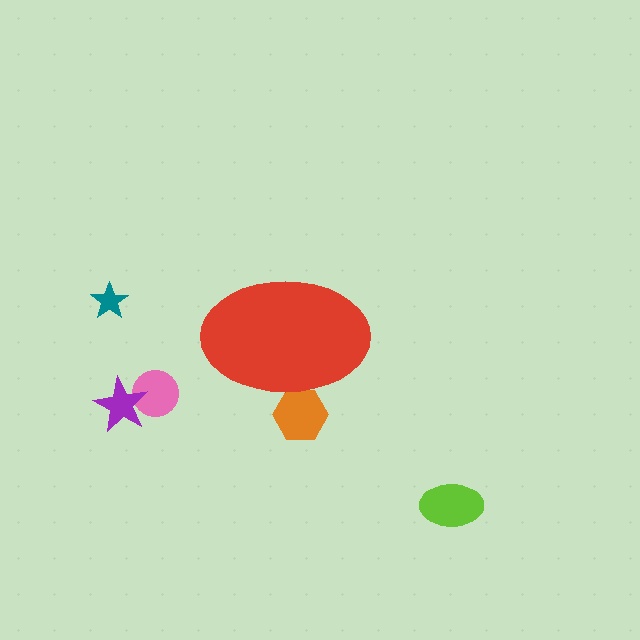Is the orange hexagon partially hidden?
Yes, the orange hexagon is partially hidden behind the red ellipse.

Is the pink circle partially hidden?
No, the pink circle is fully visible.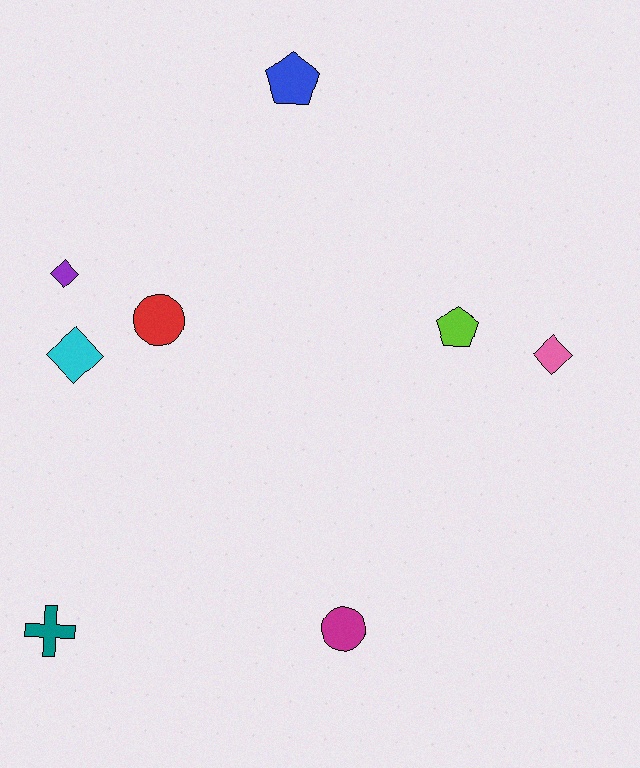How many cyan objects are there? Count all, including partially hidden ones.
There is 1 cyan object.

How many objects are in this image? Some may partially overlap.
There are 8 objects.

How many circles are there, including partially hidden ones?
There are 2 circles.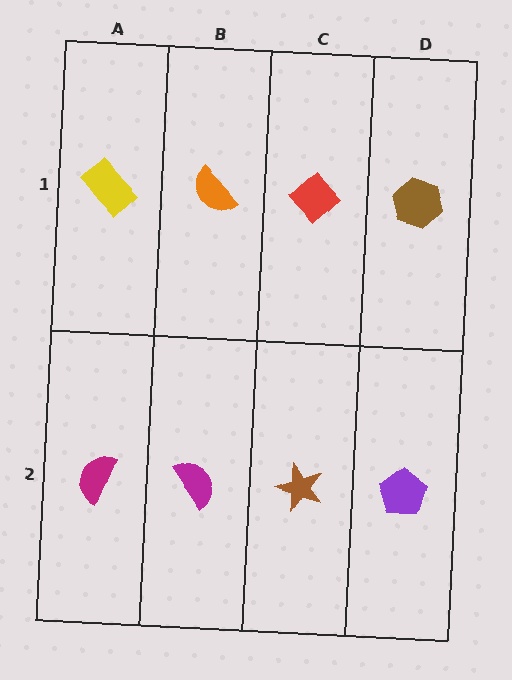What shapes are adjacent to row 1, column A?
A magenta semicircle (row 2, column A), an orange semicircle (row 1, column B).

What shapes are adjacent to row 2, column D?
A brown hexagon (row 1, column D), a brown star (row 2, column C).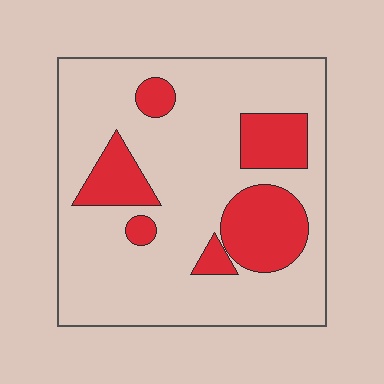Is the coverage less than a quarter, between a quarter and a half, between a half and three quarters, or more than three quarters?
Less than a quarter.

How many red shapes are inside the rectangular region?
6.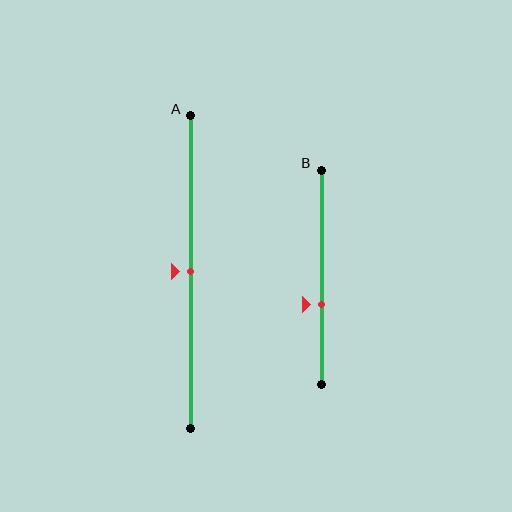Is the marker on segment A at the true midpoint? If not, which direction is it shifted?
Yes, the marker on segment A is at the true midpoint.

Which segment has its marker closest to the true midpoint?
Segment A has its marker closest to the true midpoint.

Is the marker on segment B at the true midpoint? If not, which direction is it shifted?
No, the marker on segment B is shifted downward by about 13% of the segment length.